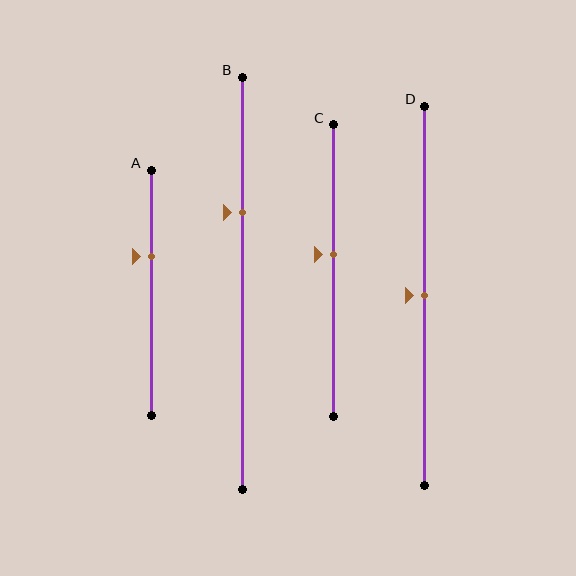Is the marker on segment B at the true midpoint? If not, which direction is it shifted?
No, the marker on segment B is shifted upward by about 17% of the segment length.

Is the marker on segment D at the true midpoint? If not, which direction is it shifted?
Yes, the marker on segment D is at the true midpoint.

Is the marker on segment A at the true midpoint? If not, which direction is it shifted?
No, the marker on segment A is shifted upward by about 15% of the segment length.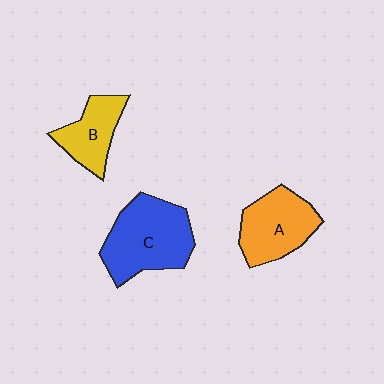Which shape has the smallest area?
Shape B (yellow).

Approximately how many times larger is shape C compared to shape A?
Approximately 1.3 times.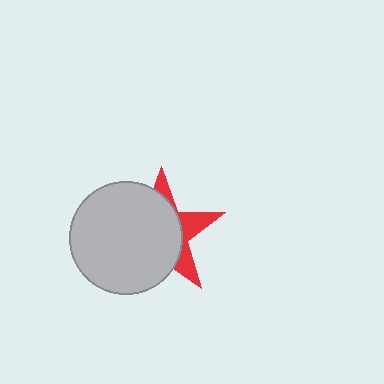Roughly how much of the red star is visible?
A small part of it is visible (roughly 31%).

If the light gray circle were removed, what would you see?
You would see the complete red star.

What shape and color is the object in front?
The object in front is a light gray circle.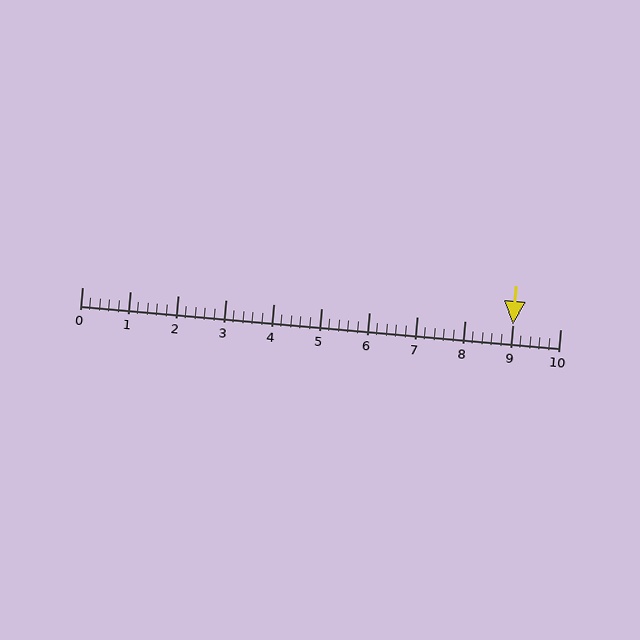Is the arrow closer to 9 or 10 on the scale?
The arrow is closer to 9.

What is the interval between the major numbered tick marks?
The major tick marks are spaced 1 units apart.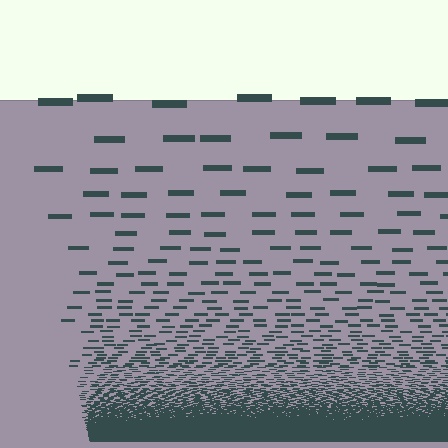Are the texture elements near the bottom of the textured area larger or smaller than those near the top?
Smaller. The gradient is inverted — elements near the bottom are smaller and denser.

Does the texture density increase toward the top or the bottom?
Density increases toward the bottom.